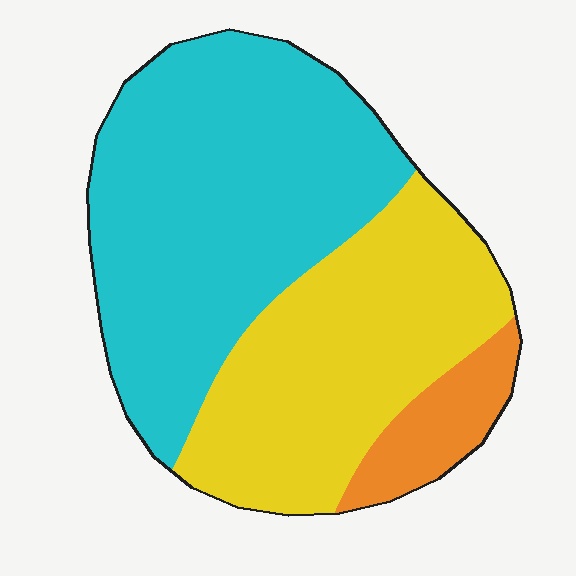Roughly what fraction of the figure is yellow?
Yellow covers around 40% of the figure.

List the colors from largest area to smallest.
From largest to smallest: cyan, yellow, orange.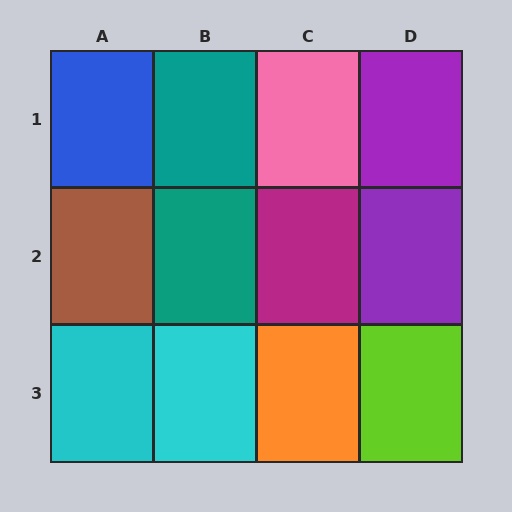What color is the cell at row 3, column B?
Cyan.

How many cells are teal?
2 cells are teal.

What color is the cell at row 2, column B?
Teal.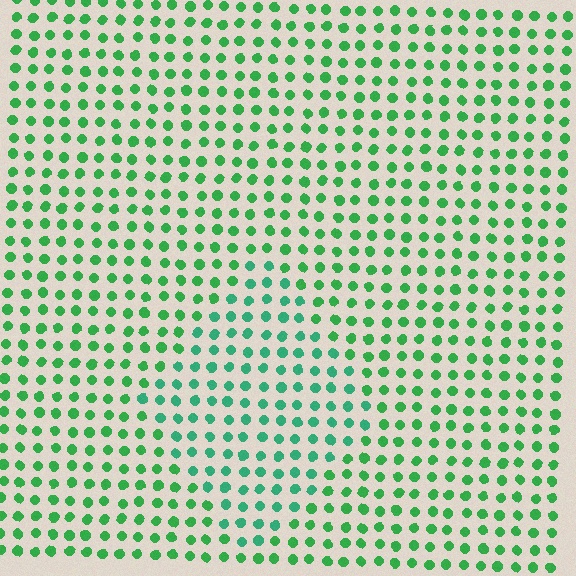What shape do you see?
I see a diamond.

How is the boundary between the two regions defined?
The boundary is defined purely by a slight shift in hue (about 23 degrees). Spacing, size, and orientation are identical on both sides.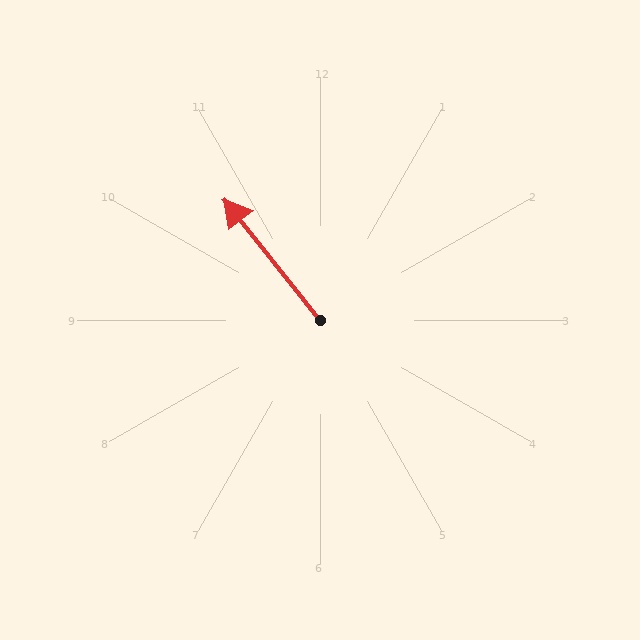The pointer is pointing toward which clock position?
Roughly 11 o'clock.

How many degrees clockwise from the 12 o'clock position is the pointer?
Approximately 322 degrees.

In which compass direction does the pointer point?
Northwest.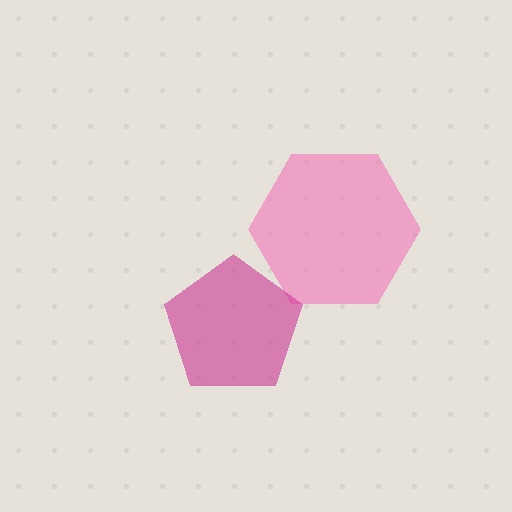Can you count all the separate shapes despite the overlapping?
Yes, there are 2 separate shapes.